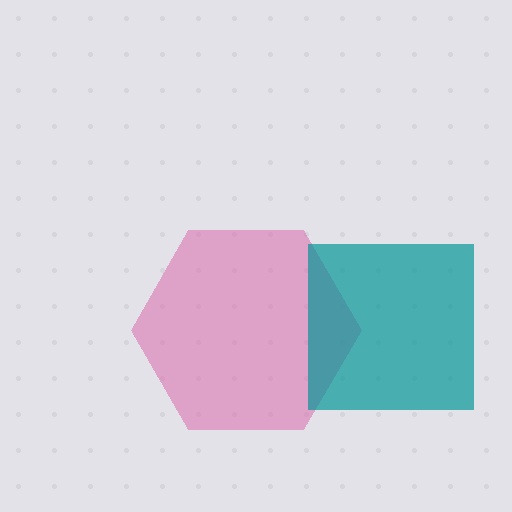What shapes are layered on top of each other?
The layered shapes are: a pink hexagon, a teal square.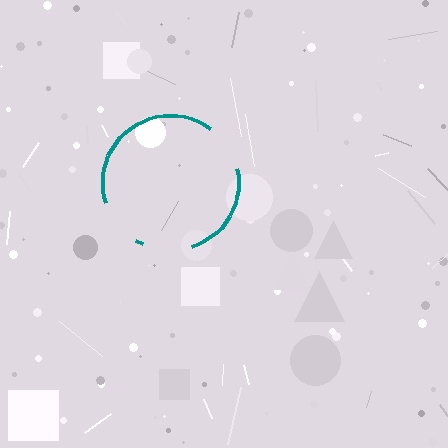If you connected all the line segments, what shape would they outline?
They would outline a circle.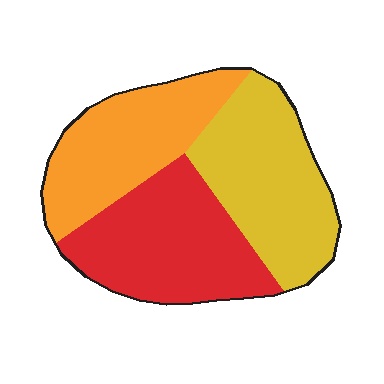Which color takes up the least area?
Orange, at roughly 30%.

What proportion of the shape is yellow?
Yellow covers roughly 35% of the shape.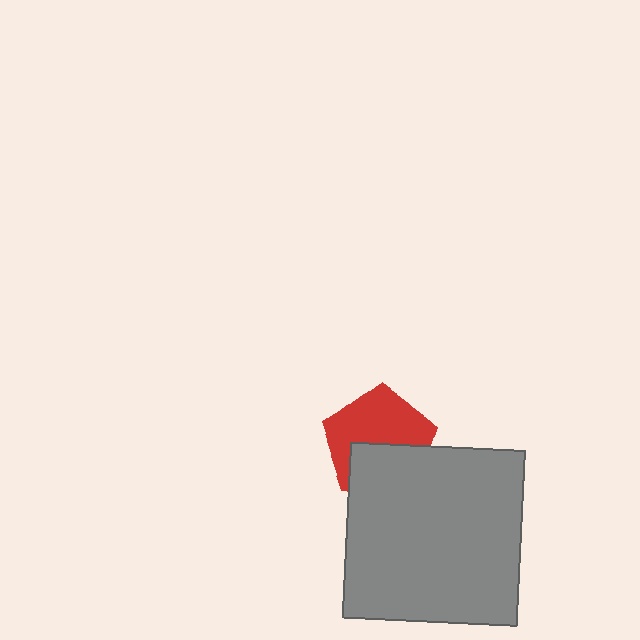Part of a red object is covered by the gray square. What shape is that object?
It is a pentagon.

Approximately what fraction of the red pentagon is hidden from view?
Roughly 42% of the red pentagon is hidden behind the gray square.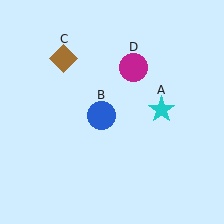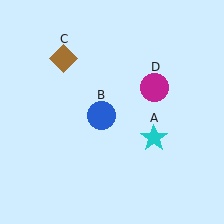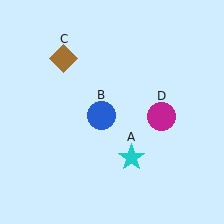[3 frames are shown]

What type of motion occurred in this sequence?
The cyan star (object A), magenta circle (object D) rotated clockwise around the center of the scene.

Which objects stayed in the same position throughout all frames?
Blue circle (object B) and brown diamond (object C) remained stationary.